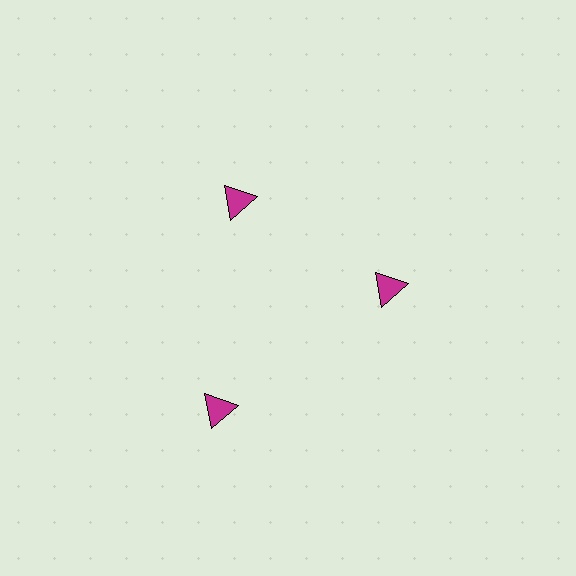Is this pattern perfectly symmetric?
No. The 3 magenta triangles are arranged in a ring, but one element near the 7 o'clock position is pushed outward from the center, breaking the 3-fold rotational symmetry.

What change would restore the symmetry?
The symmetry would be restored by moving it inward, back onto the ring so that all 3 triangles sit at equal angles and equal distance from the center.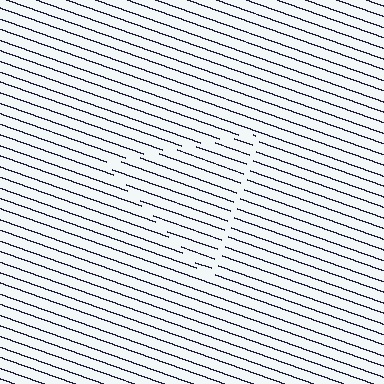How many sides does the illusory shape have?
3 sides — the line-ends trace a triangle.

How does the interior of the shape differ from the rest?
The interior of the shape contains the same grating, shifted by half a period — the contour is defined by the phase discontinuity where line-ends from the inner and outer gratings abut.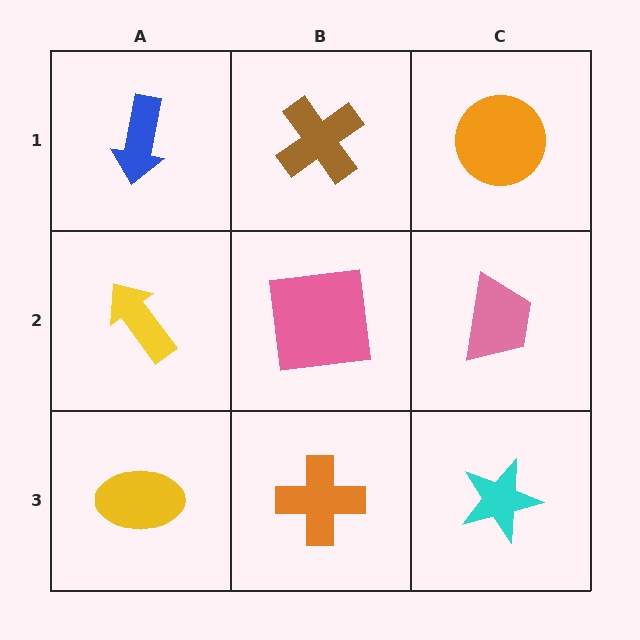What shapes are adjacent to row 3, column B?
A pink square (row 2, column B), a yellow ellipse (row 3, column A), a cyan star (row 3, column C).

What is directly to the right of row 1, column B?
An orange circle.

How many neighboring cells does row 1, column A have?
2.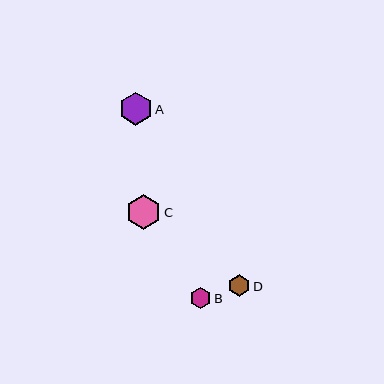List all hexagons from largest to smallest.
From largest to smallest: C, A, D, B.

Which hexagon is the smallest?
Hexagon B is the smallest with a size of approximately 21 pixels.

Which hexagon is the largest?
Hexagon C is the largest with a size of approximately 35 pixels.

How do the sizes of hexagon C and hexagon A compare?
Hexagon C and hexagon A are approximately the same size.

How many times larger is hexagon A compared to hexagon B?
Hexagon A is approximately 1.6 times the size of hexagon B.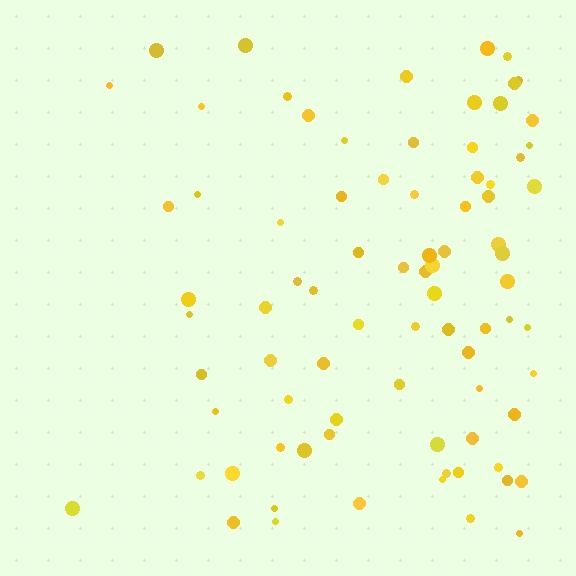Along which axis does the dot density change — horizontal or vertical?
Horizontal.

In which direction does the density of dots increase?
From left to right, with the right side densest.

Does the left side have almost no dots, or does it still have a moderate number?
Still a moderate number, just noticeably fewer than the right.